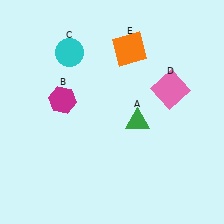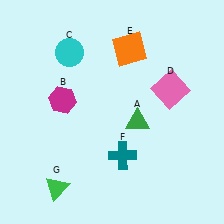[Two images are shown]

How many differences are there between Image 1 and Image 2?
There are 2 differences between the two images.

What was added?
A teal cross (F), a green triangle (G) were added in Image 2.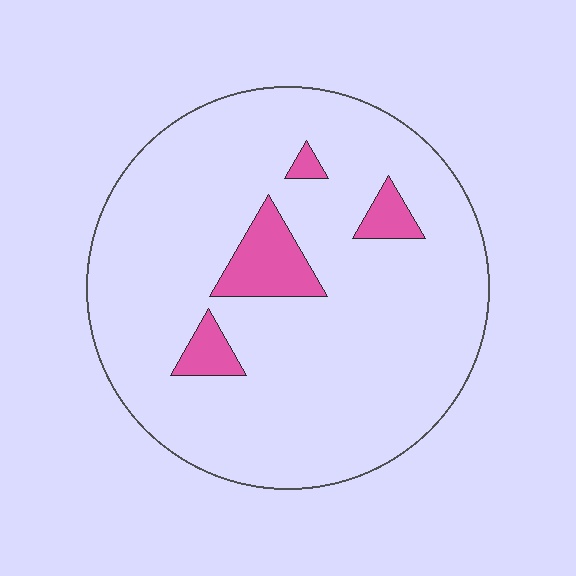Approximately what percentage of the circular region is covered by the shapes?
Approximately 10%.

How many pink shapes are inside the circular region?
4.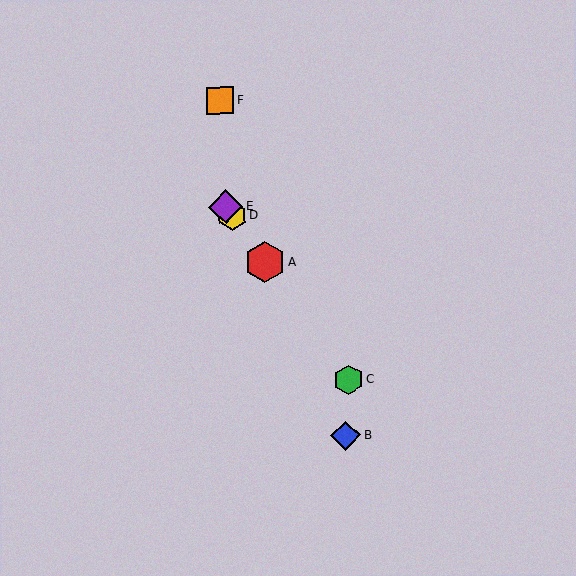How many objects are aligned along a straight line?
4 objects (A, C, D, E) are aligned along a straight line.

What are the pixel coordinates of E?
Object E is at (226, 207).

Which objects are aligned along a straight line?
Objects A, C, D, E are aligned along a straight line.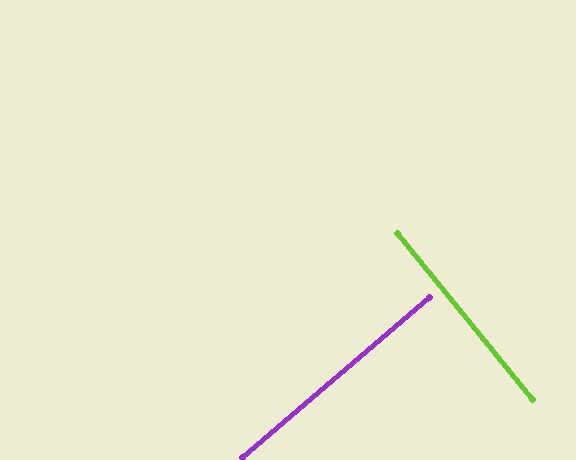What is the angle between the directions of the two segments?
Approximately 89 degrees.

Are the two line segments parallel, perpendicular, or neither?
Perpendicular — they meet at approximately 89°.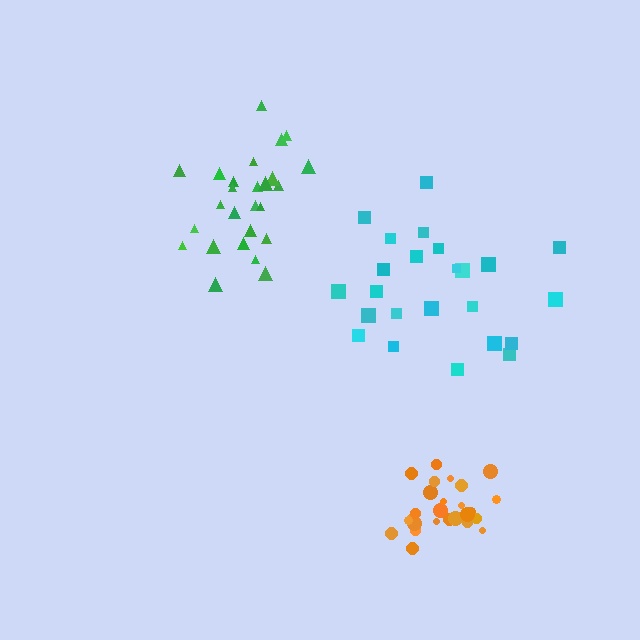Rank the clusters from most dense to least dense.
orange, green, cyan.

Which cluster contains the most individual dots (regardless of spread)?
Green (26).